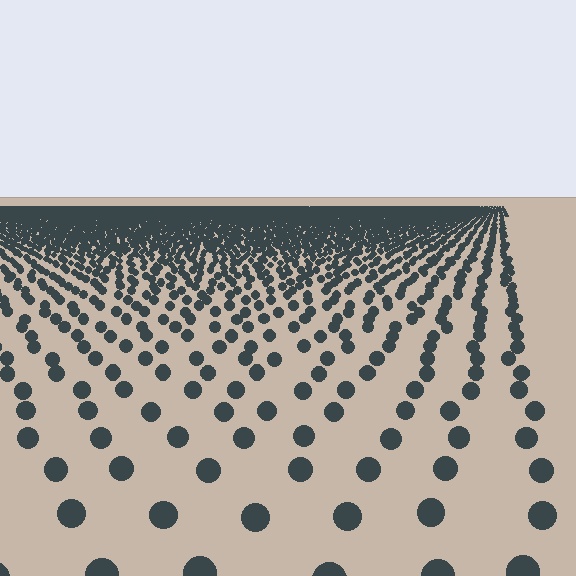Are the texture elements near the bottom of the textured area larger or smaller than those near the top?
Larger. Near the bottom, elements are closer to the viewer and appear at a bigger on-screen size.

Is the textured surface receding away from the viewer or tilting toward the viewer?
The surface is receding away from the viewer. Texture elements get smaller and denser toward the top.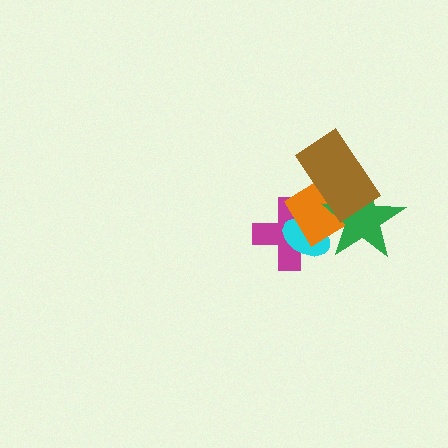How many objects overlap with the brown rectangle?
2 objects overlap with the brown rectangle.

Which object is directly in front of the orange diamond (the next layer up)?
The green star is directly in front of the orange diamond.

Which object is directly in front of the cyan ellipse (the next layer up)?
The orange diamond is directly in front of the cyan ellipse.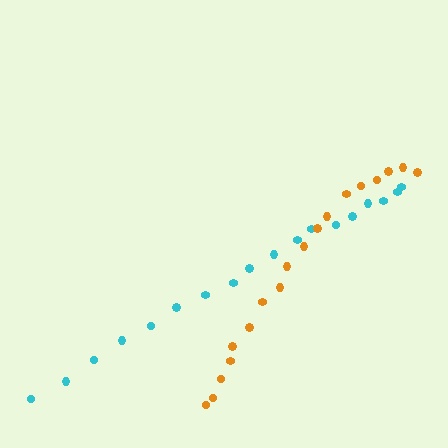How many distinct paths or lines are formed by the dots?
There are 2 distinct paths.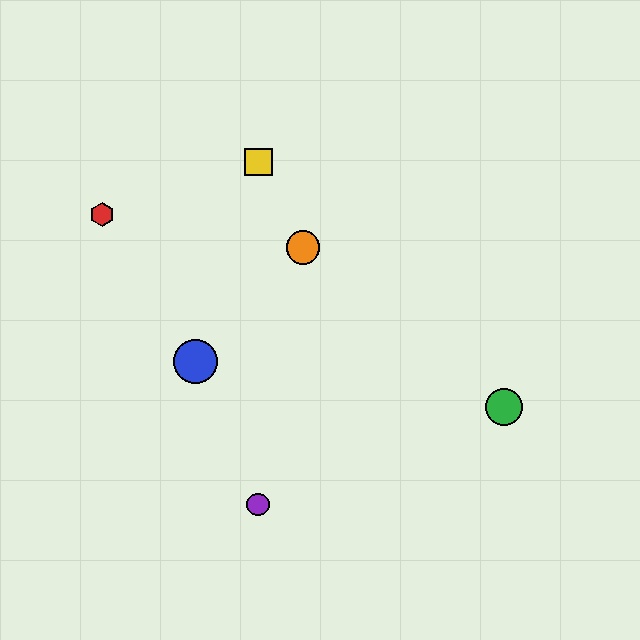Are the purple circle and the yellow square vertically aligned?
Yes, both are at x≈258.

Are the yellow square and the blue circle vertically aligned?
No, the yellow square is at x≈258 and the blue circle is at x≈196.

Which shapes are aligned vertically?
The yellow square, the purple circle are aligned vertically.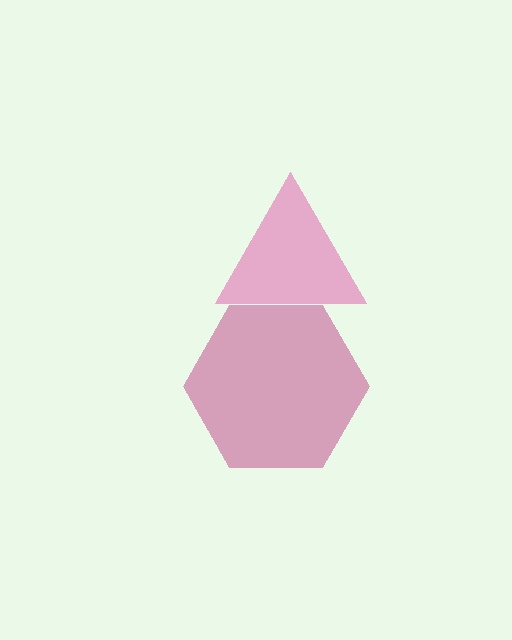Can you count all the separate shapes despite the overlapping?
Yes, there are 2 separate shapes.